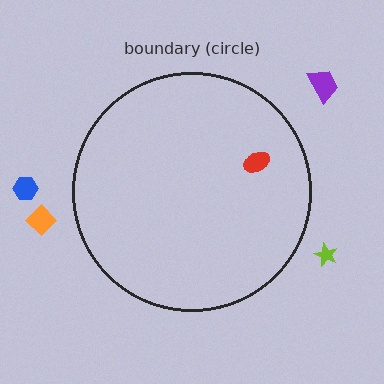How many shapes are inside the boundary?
1 inside, 4 outside.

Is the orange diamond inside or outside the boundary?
Outside.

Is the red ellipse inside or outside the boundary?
Inside.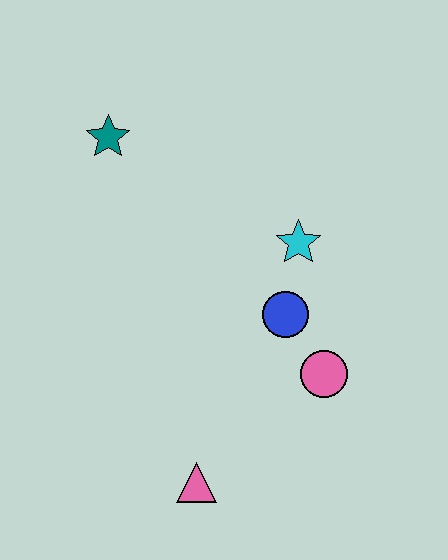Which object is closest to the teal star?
The cyan star is closest to the teal star.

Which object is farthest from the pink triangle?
The teal star is farthest from the pink triangle.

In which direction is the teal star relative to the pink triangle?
The teal star is above the pink triangle.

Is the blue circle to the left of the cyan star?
Yes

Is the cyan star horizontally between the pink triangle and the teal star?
No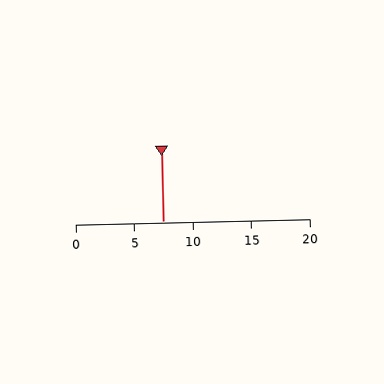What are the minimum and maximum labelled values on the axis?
The axis runs from 0 to 20.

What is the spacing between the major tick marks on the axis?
The major ticks are spaced 5 apart.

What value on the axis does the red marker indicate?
The marker indicates approximately 7.5.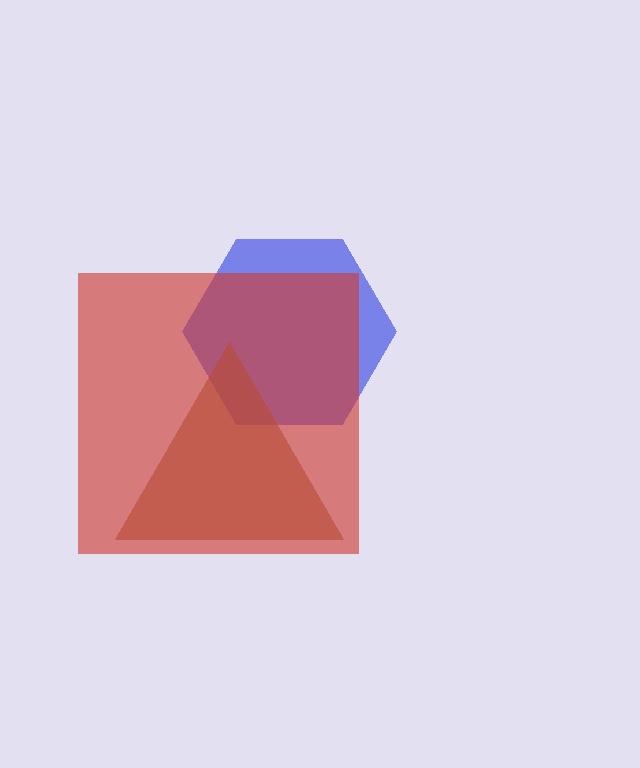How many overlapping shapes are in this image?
There are 3 overlapping shapes in the image.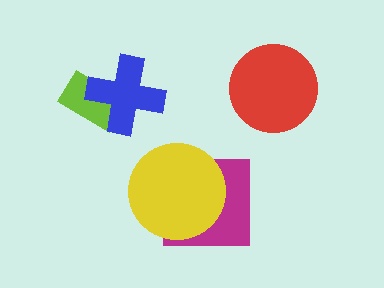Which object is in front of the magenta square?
The yellow circle is in front of the magenta square.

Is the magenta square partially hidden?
Yes, it is partially covered by another shape.